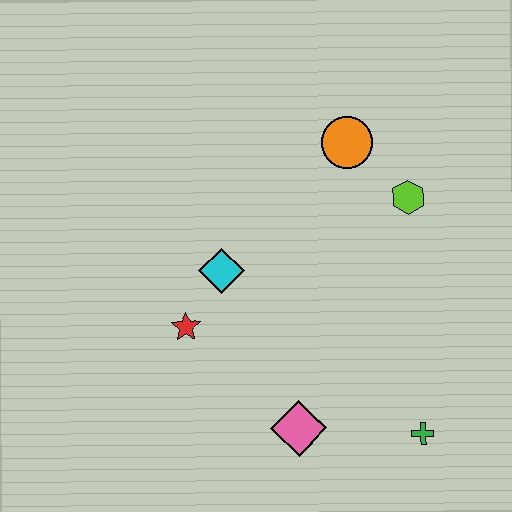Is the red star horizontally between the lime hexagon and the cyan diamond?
No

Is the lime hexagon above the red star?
Yes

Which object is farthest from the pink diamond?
The orange circle is farthest from the pink diamond.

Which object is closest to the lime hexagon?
The orange circle is closest to the lime hexagon.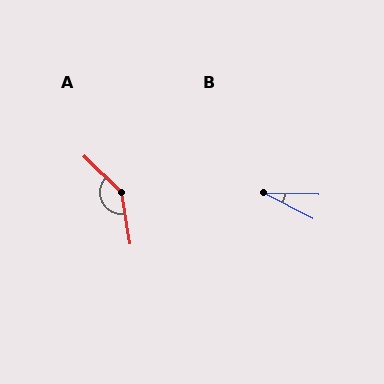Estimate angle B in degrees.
Approximately 26 degrees.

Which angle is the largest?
A, at approximately 143 degrees.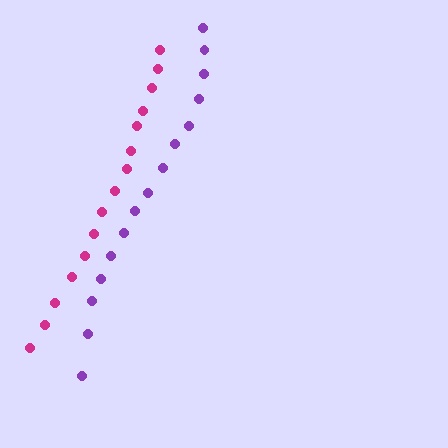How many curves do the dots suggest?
There are 2 distinct paths.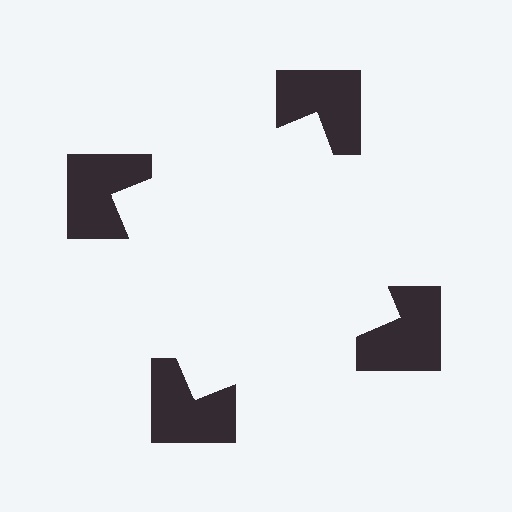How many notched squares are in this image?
There are 4 — one at each vertex of the illusory square.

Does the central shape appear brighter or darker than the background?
It typically appears slightly brighter than the background, even though no actual brightness change is drawn.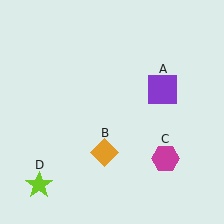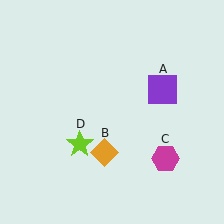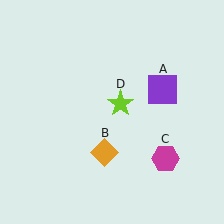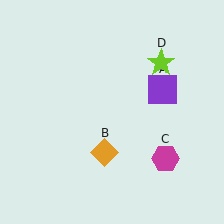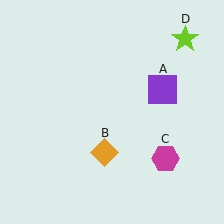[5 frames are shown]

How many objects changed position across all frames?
1 object changed position: lime star (object D).